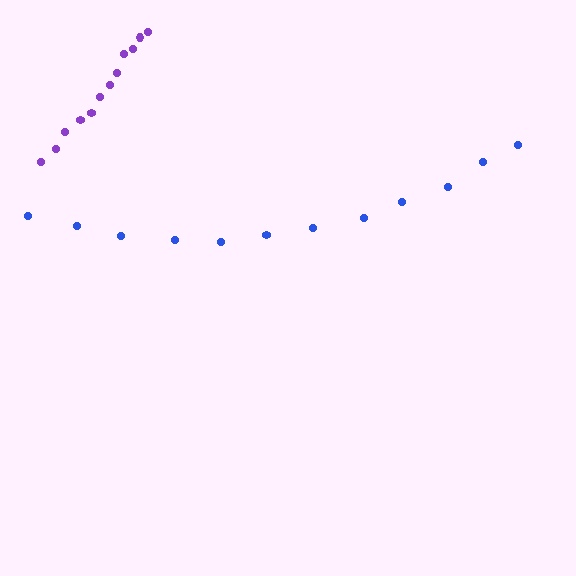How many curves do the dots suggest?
There are 2 distinct paths.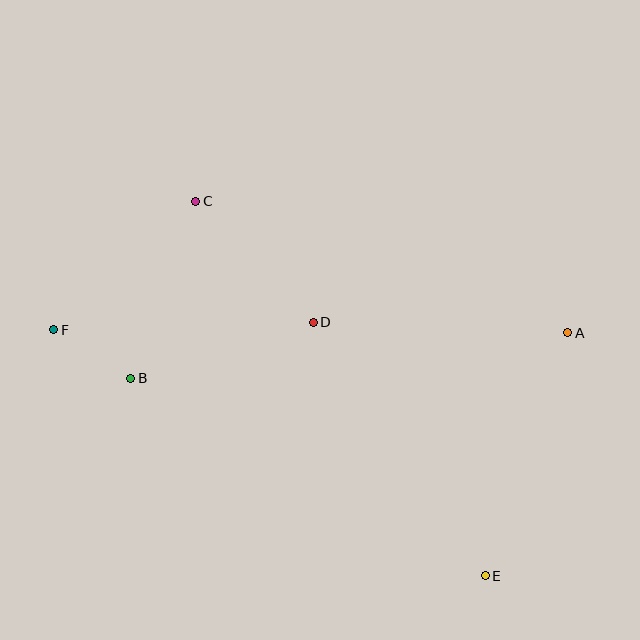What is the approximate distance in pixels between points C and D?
The distance between C and D is approximately 169 pixels.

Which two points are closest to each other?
Points B and F are closest to each other.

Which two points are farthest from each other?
Points A and F are farthest from each other.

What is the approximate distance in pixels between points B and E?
The distance between B and E is approximately 406 pixels.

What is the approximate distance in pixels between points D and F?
The distance between D and F is approximately 260 pixels.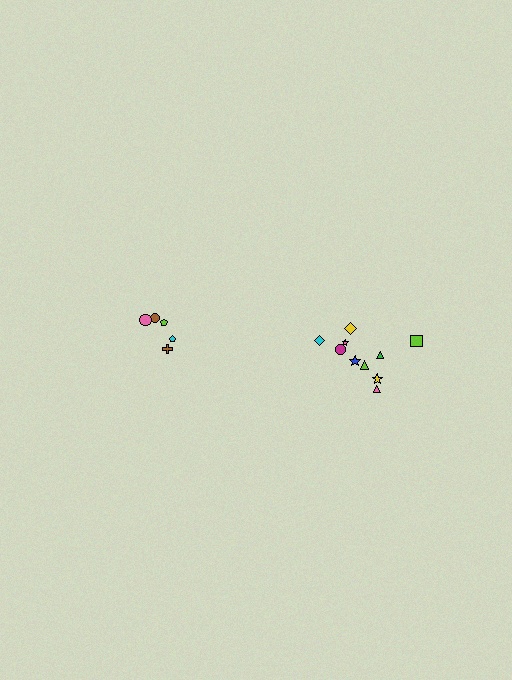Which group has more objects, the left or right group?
The right group.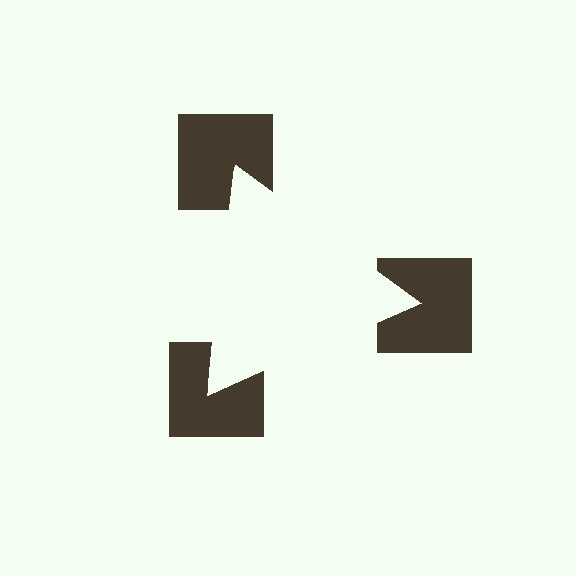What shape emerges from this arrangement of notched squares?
An illusory triangle — its edges are inferred from the aligned wedge cuts in the notched squares, not physically drawn.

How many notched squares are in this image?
There are 3 — one at each vertex of the illusory triangle.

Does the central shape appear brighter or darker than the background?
It typically appears slightly brighter than the background, even though no actual brightness change is drawn.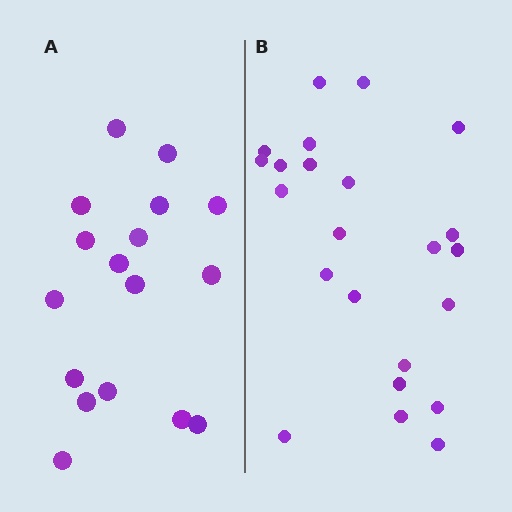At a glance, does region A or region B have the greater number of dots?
Region B (the right region) has more dots.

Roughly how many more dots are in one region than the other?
Region B has about 6 more dots than region A.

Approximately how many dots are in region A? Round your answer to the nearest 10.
About 20 dots. (The exact count is 17, which rounds to 20.)